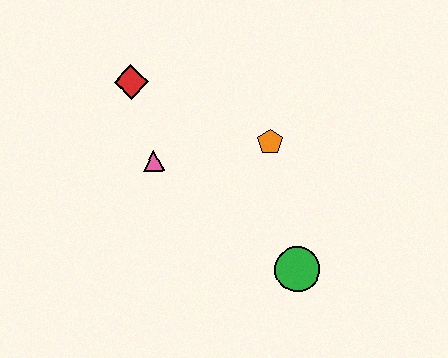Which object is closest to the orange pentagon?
The pink triangle is closest to the orange pentagon.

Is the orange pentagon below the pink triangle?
No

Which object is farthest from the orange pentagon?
The red diamond is farthest from the orange pentagon.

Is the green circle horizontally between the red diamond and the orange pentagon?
No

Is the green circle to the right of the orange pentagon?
Yes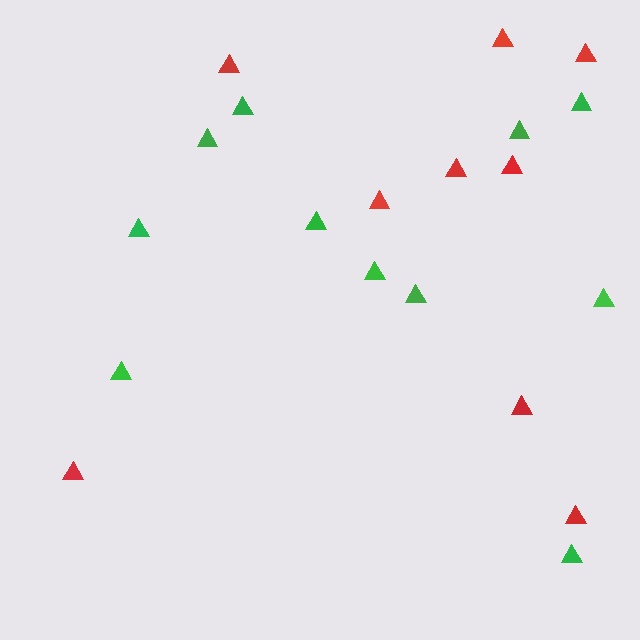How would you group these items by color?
There are 2 groups: one group of red triangles (9) and one group of green triangles (11).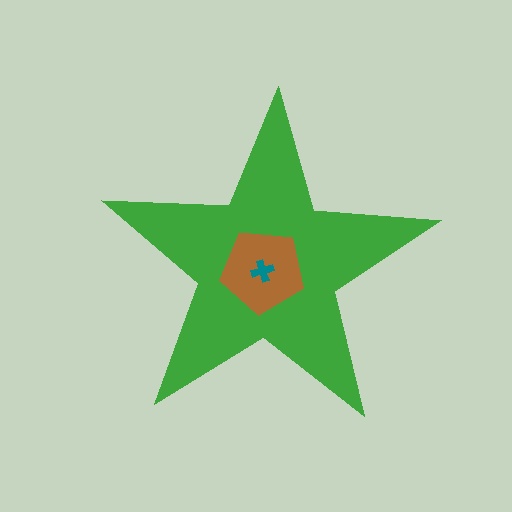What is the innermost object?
The teal cross.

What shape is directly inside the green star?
The brown pentagon.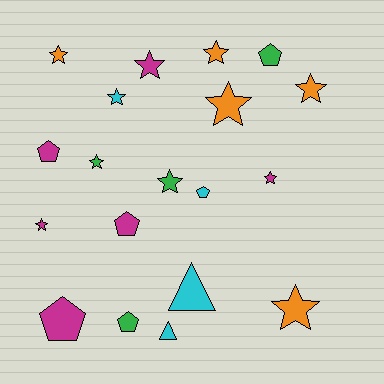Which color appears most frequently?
Magenta, with 6 objects.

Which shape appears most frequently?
Star, with 11 objects.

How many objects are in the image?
There are 19 objects.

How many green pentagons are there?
There are 2 green pentagons.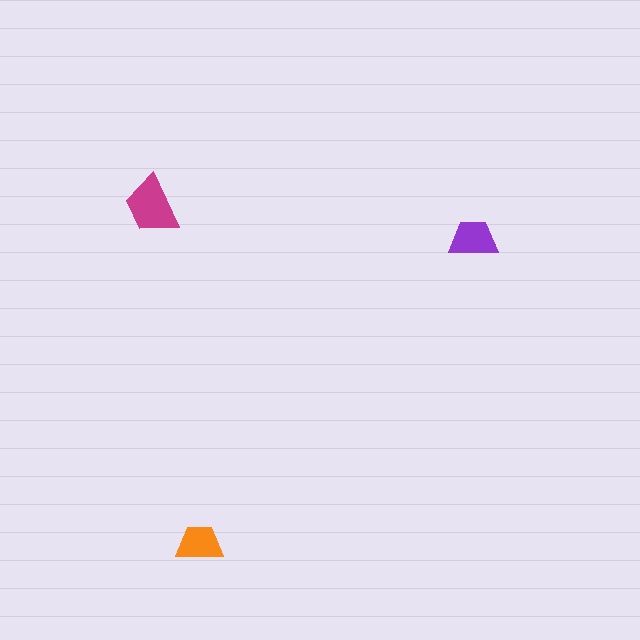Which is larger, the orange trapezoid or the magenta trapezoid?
The magenta one.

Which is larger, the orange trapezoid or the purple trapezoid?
The purple one.